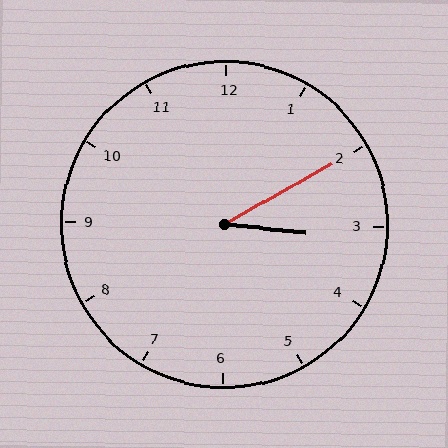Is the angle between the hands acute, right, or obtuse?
It is acute.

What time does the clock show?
3:10.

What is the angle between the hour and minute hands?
Approximately 35 degrees.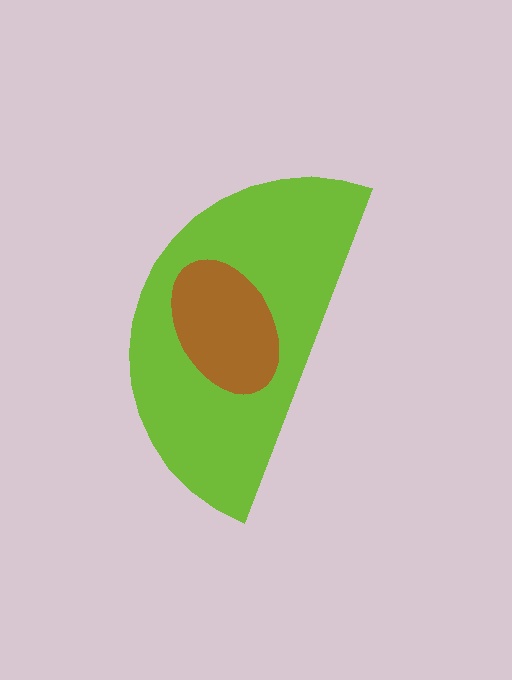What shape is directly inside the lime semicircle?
The brown ellipse.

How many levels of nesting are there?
2.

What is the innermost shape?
The brown ellipse.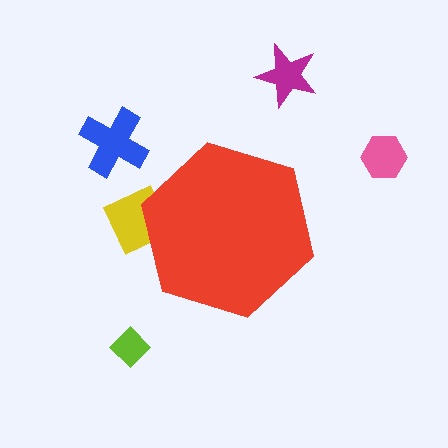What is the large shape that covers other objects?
A red hexagon.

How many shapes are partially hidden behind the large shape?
1 shape is partially hidden.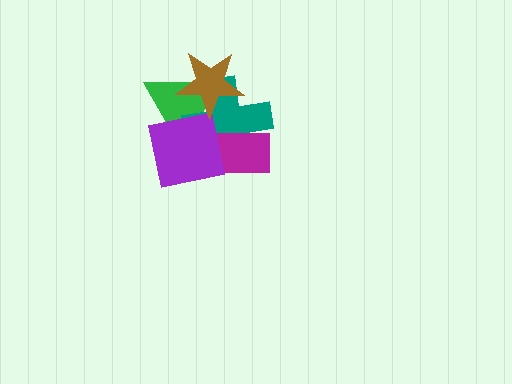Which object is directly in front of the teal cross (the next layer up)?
The magenta rectangle is directly in front of the teal cross.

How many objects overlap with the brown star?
2 objects overlap with the brown star.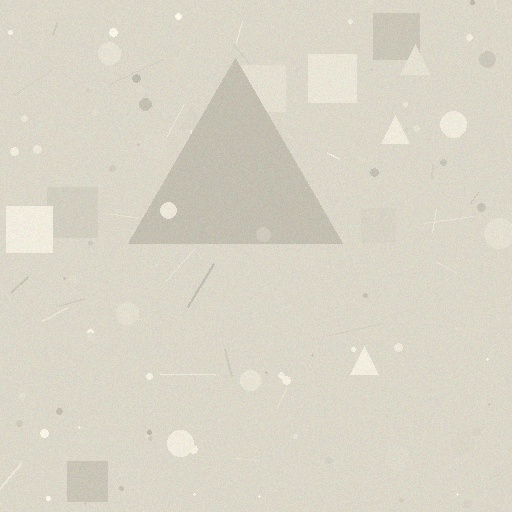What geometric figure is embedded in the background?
A triangle is embedded in the background.